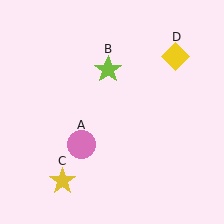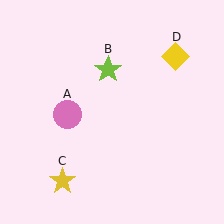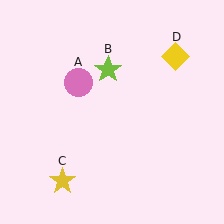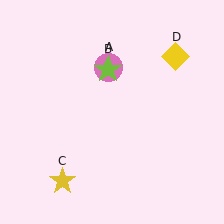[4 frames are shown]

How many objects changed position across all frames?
1 object changed position: pink circle (object A).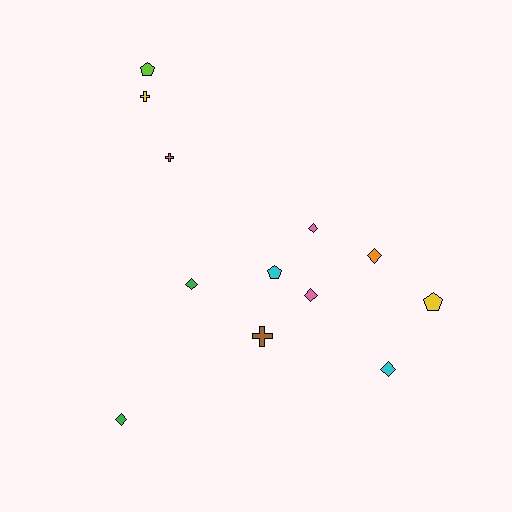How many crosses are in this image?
There are 3 crosses.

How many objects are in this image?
There are 12 objects.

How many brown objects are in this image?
There is 1 brown object.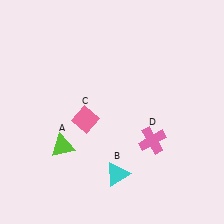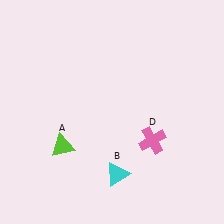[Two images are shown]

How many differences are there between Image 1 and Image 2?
There is 1 difference between the two images.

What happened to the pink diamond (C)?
The pink diamond (C) was removed in Image 2. It was in the bottom-left area of Image 1.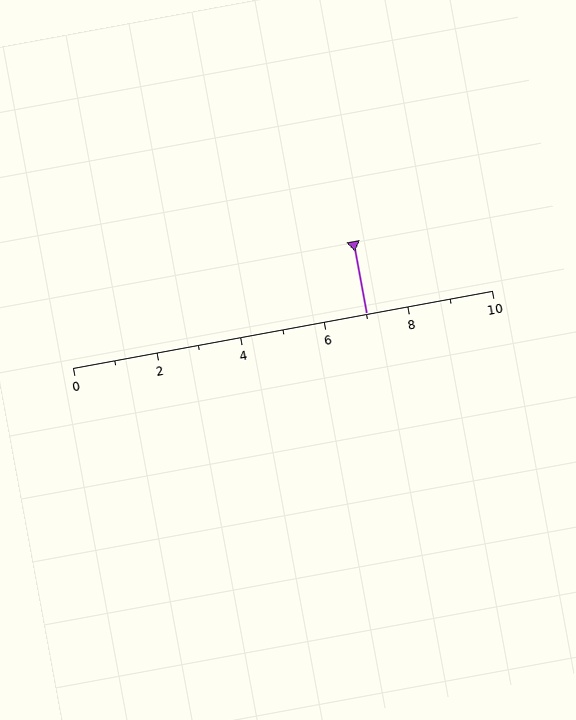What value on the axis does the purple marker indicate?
The marker indicates approximately 7.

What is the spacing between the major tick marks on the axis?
The major ticks are spaced 2 apart.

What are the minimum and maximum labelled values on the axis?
The axis runs from 0 to 10.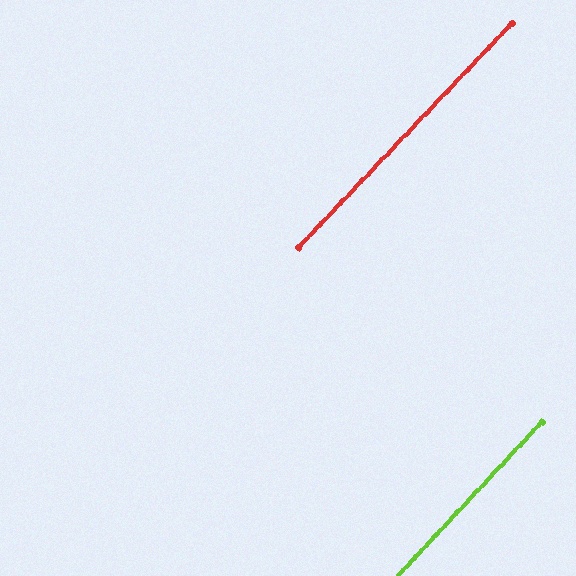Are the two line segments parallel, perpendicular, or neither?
Parallel — their directions differ by only 0.5°.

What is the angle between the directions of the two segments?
Approximately 1 degree.